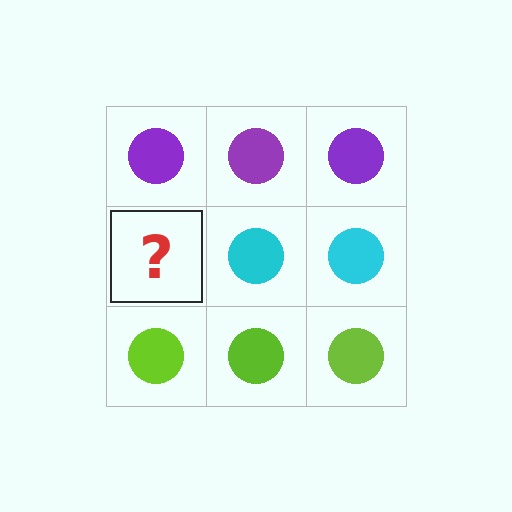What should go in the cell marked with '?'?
The missing cell should contain a cyan circle.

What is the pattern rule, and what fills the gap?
The rule is that each row has a consistent color. The gap should be filled with a cyan circle.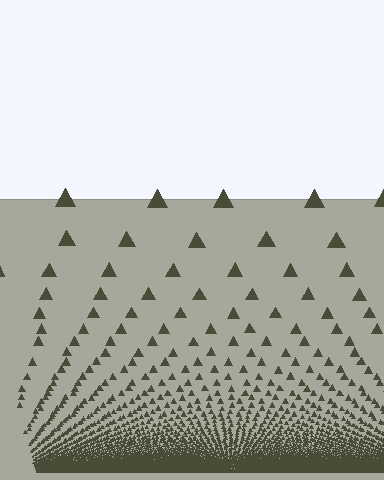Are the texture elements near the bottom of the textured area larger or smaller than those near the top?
Smaller. The gradient is inverted — elements near the bottom are smaller and denser.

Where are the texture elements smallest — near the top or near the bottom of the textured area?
Near the bottom.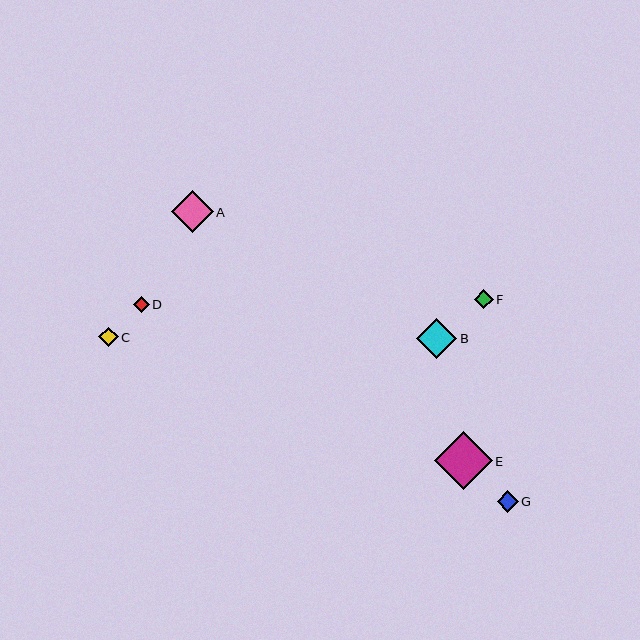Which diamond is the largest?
Diamond E is the largest with a size of approximately 58 pixels.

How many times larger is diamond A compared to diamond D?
Diamond A is approximately 2.7 times the size of diamond D.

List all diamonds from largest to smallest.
From largest to smallest: E, A, B, G, C, F, D.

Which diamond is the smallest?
Diamond D is the smallest with a size of approximately 16 pixels.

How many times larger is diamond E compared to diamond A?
Diamond E is approximately 1.4 times the size of diamond A.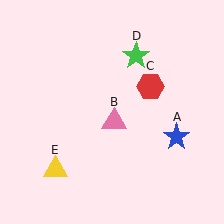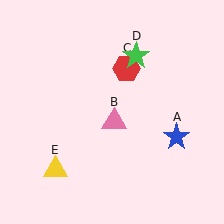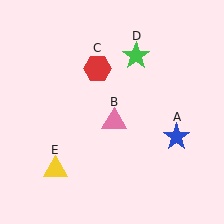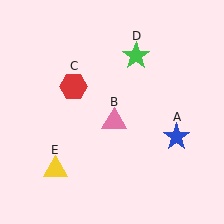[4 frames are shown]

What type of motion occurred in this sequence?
The red hexagon (object C) rotated counterclockwise around the center of the scene.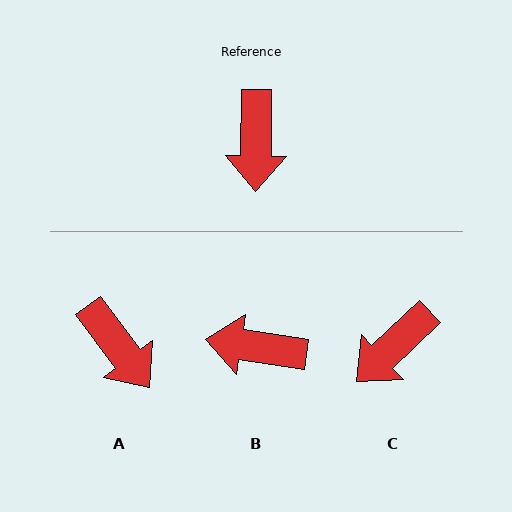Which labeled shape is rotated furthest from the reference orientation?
B, about 98 degrees away.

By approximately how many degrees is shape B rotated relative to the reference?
Approximately 98 degrees clockwise.